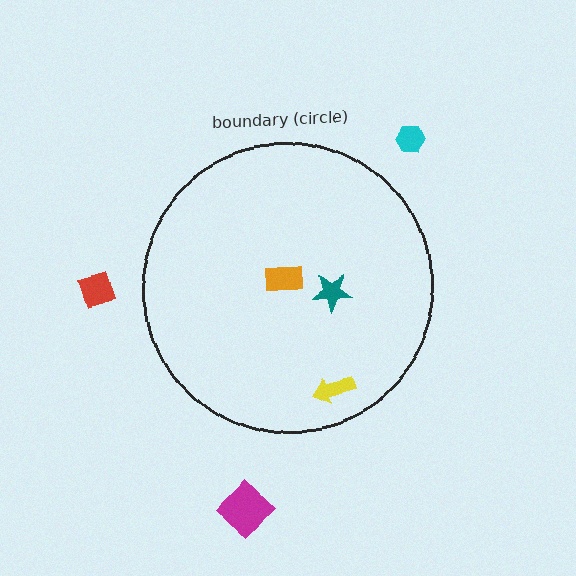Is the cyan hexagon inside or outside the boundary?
Outside.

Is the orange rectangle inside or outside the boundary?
Inside.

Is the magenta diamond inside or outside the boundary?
Outside.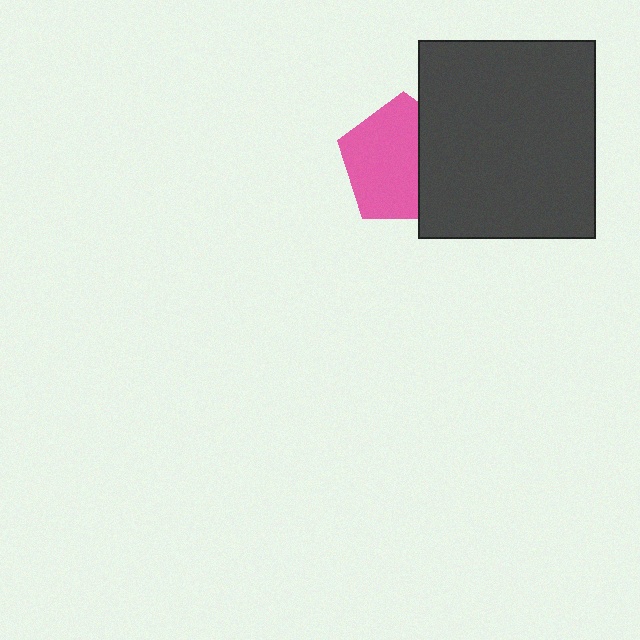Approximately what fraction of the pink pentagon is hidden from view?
Roughly 36% of the pink pentagon is hidden behind the dark gray rectangle.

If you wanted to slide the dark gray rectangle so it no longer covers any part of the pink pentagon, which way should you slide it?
Slide it right — that is the most direct way to separate the two shapes.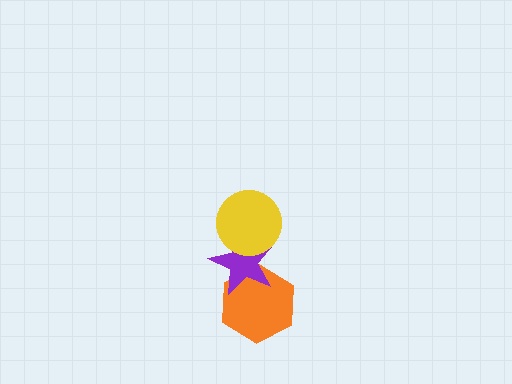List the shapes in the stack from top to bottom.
From top to bottom: the yellow circle, the purple star, the orange hexagon.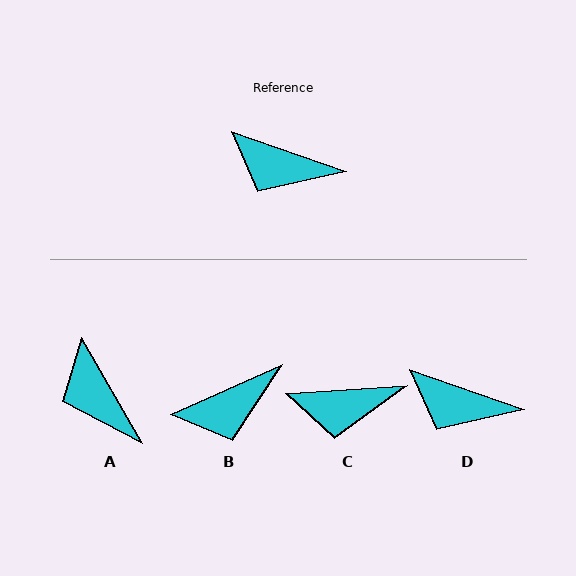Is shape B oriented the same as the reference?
No, it is off by about 44 degrees.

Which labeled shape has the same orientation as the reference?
D.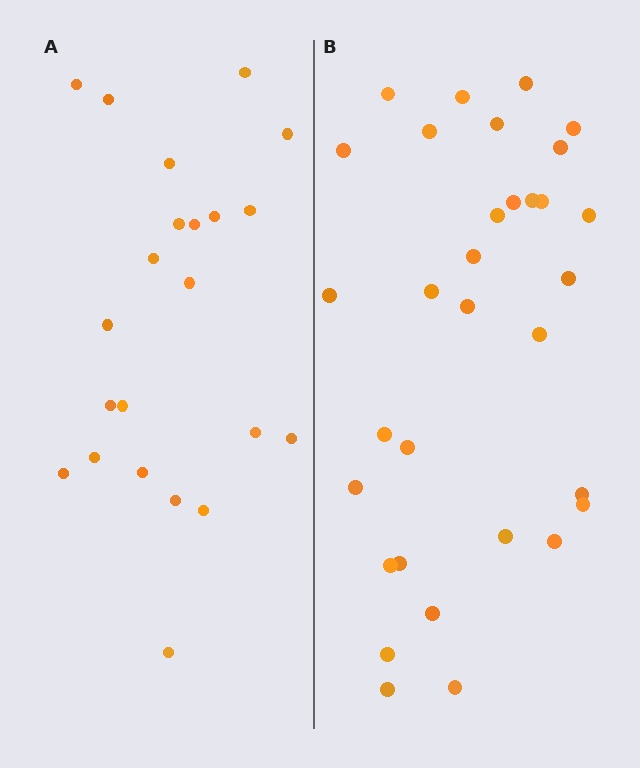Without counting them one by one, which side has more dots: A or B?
Region B (the right region) has more dots.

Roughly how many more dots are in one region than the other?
Region B has roughly 10 or so more dots than region A.